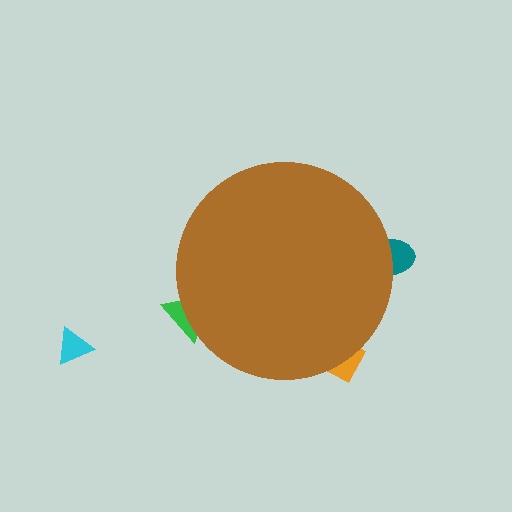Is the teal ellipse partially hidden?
Yes, the teal ellipse is partially hidden behind the brown circle.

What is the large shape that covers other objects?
A brown circle.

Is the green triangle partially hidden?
Yes, the green triangle is partially hidden behind the brown circle.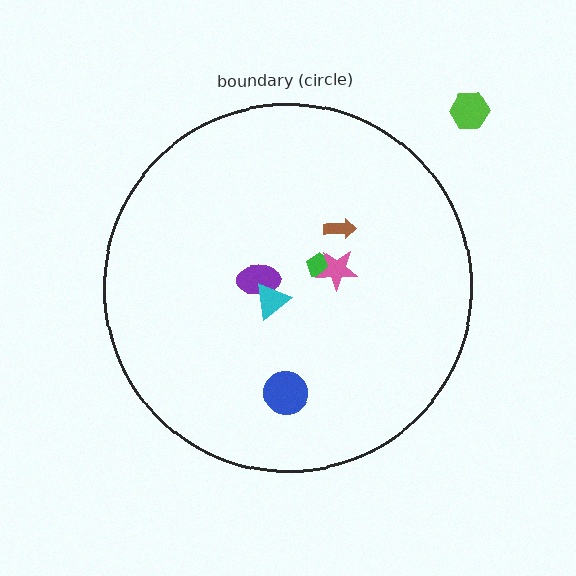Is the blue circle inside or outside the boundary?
Inside.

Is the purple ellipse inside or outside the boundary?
Inside.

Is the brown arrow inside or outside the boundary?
Inside.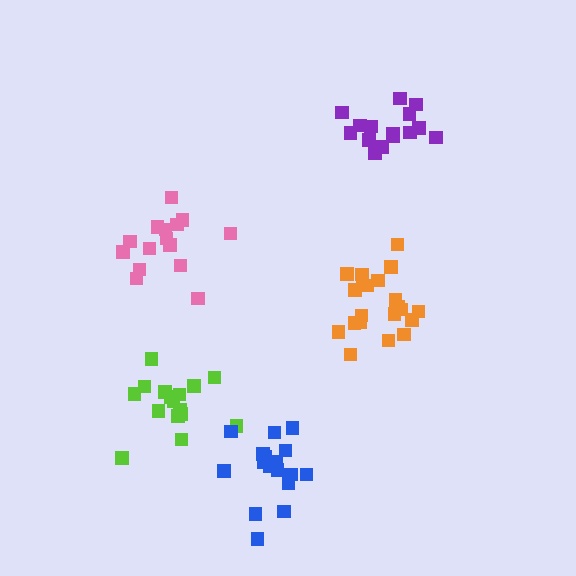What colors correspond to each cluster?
The clusters are colored: lime, orange, pink, purple, blue.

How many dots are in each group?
Group 1: 16 dots, Group 2: 21 dots, Group 3: 15 dots, Group 4: 15 dots, Group 5: 17 dots (84 total).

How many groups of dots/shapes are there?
There are 5 groups.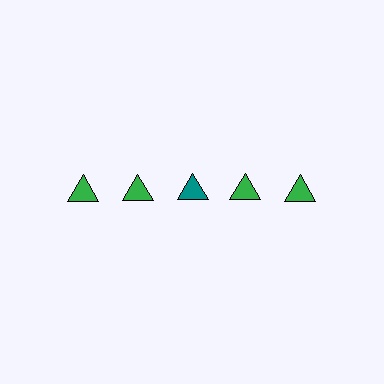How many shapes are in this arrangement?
There are 5 shapes arranged in a grid pattern.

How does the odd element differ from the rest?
It has a different color: teal instead of green.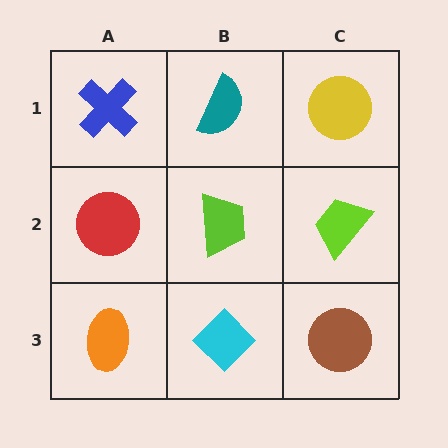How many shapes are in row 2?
3 shapes.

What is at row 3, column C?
A brown circle.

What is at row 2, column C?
A lime trapezoid.